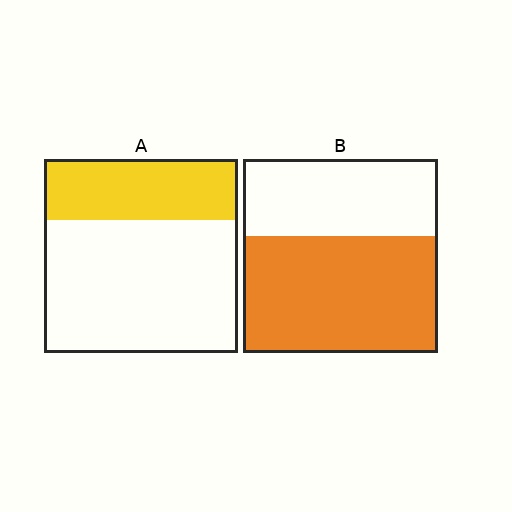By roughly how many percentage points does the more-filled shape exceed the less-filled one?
By roughly 30 percentage points (B over A).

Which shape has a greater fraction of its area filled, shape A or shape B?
Shape B.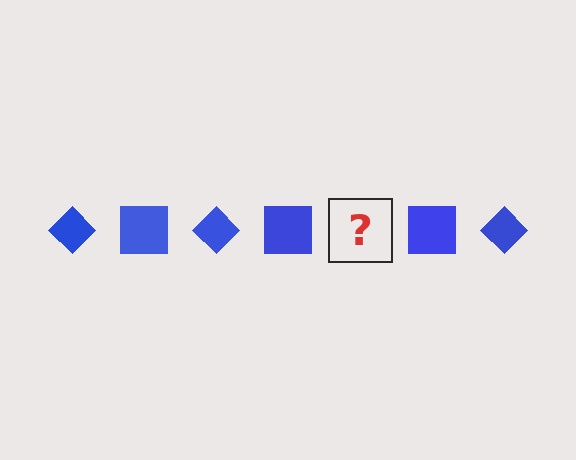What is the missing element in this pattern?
The missing element is a blue diamond.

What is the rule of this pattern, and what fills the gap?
The rule is that the pattern cycles through diamond, square shapes in blue. The gap should be filled with a blue diamond.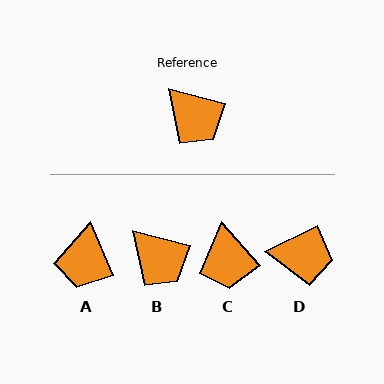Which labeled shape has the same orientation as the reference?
B.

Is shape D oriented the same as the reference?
No, it is off by about 41 degrees.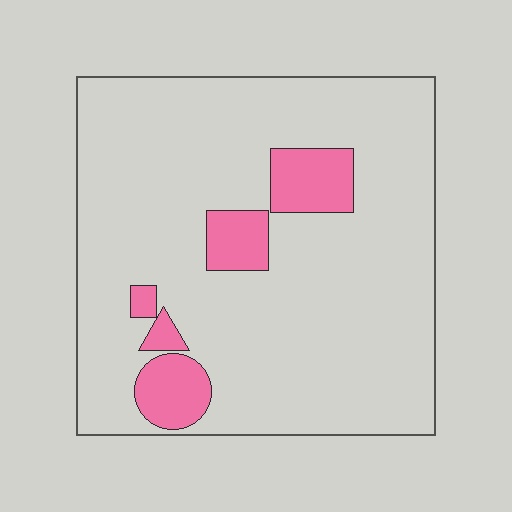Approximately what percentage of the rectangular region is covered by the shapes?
Approximately 10%.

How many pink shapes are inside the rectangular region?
5.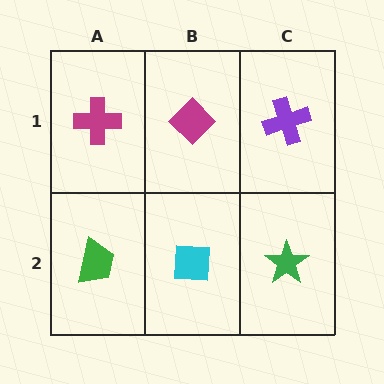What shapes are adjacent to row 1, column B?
A cyan square (row 2, column B), a magenta cross (row 1, column A), a purple cross (row 1, column C).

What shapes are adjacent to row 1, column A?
A green trapezoid (row 2, column A), a magenta diamond (row 1, column B).